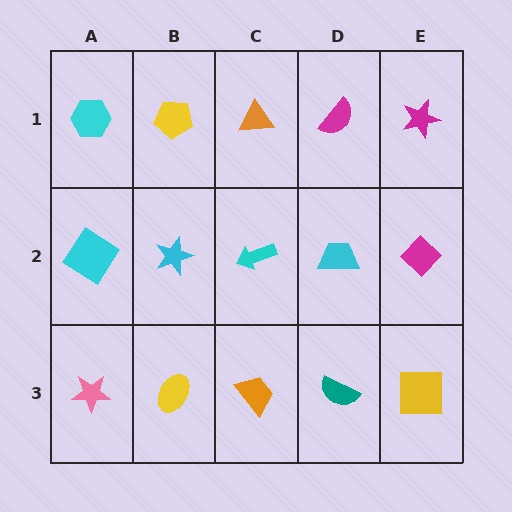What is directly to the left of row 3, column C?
A yellow ellipse.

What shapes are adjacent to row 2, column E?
A magenta star (row 1, column E), a yellow square (row 3, column E), a cyan trapezoid (row 2, column D).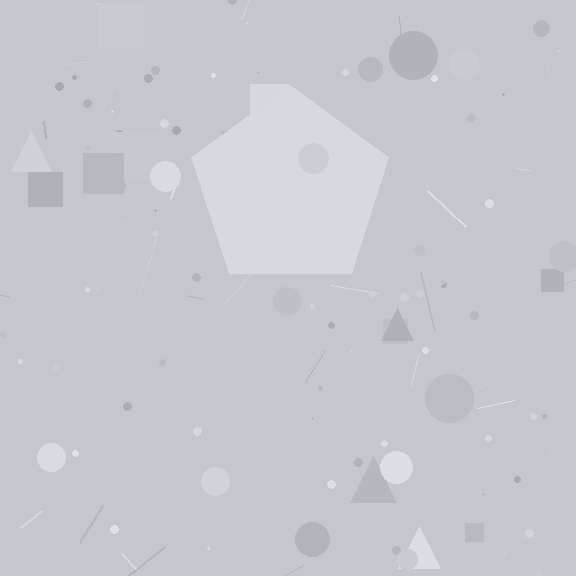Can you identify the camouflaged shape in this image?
The camouflaged shape is a pentagon.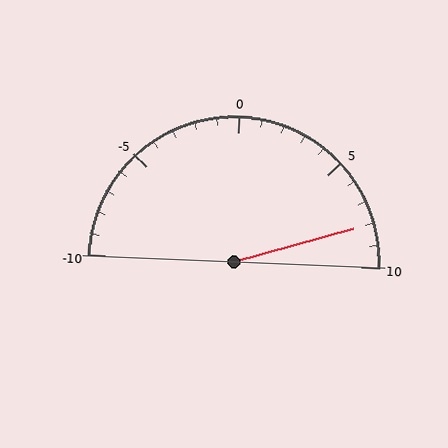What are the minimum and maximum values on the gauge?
The gauge ranges from -10 to 10.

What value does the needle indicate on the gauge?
The needle indicates approximately 8.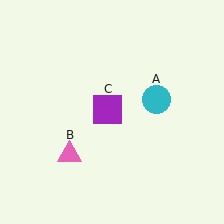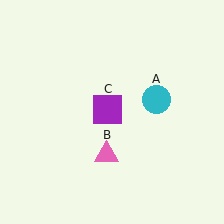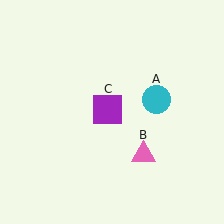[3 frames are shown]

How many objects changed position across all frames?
1 object changed position: pink triangle (object B).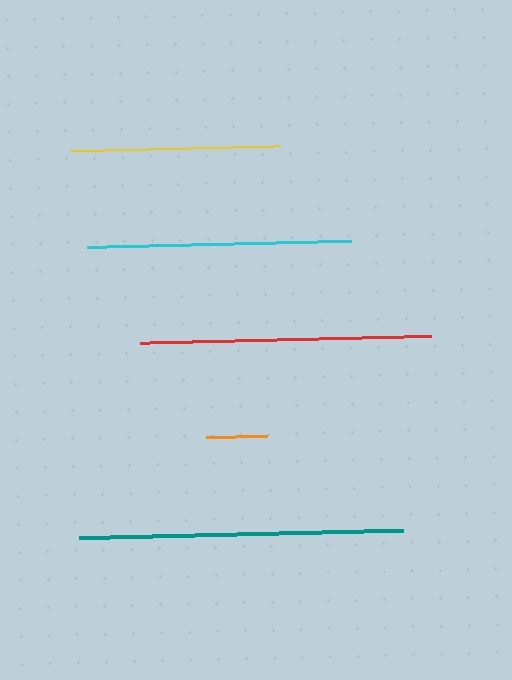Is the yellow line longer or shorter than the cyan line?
The cyan line is longer than the yellow line.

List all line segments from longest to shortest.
From longest to shortest: teal, red, cyan, yellow, orange.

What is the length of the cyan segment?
The cyan segment is approximately 264 pixels long.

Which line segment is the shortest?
The orange line is the shortest at approximately 61 pixels.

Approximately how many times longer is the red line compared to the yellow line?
The red line is approximately 1.4 times the length of the yellow line.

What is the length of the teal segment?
The teal segment is approximately 324 pixels long.